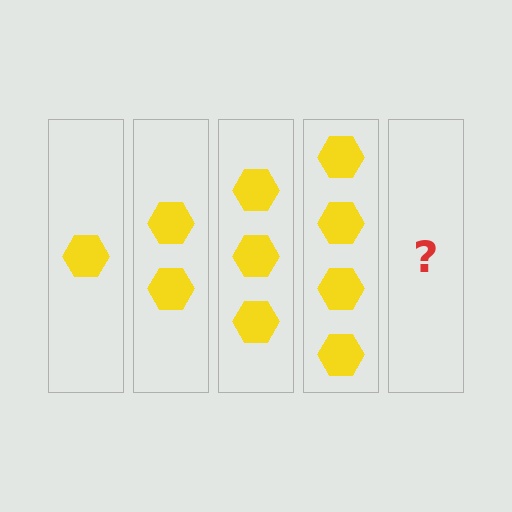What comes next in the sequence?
The next element should be 5 hexagons.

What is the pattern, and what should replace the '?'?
The pattern is that each step adds one more hexagon. The '?' should be 5 hexagons.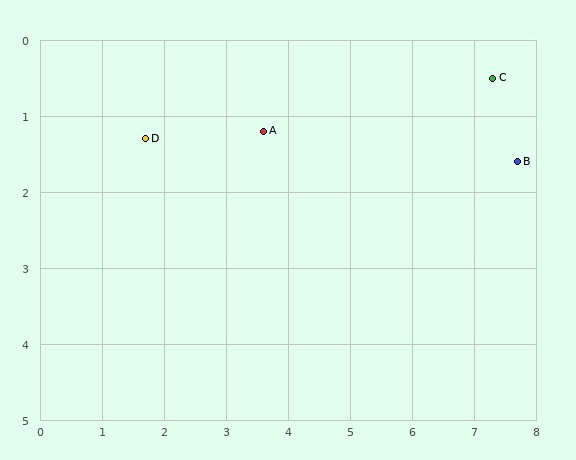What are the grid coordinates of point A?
Point A is at approximately (3.6, 1.2).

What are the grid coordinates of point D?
Point D is at approximately (1.7, 1.3).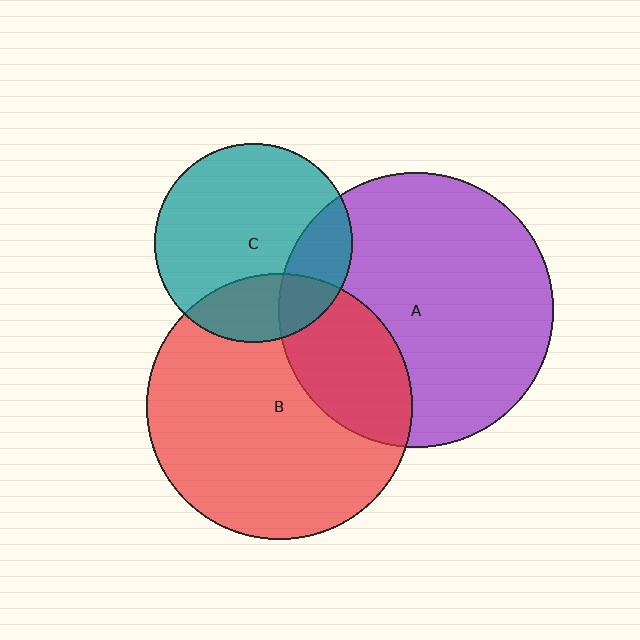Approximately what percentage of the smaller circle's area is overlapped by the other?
Approximately 20%.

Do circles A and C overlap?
Yes.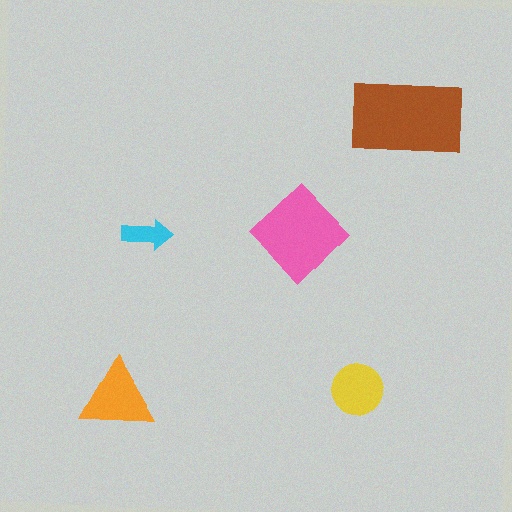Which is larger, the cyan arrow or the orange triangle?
The orange triangle.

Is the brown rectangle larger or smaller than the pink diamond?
Larger.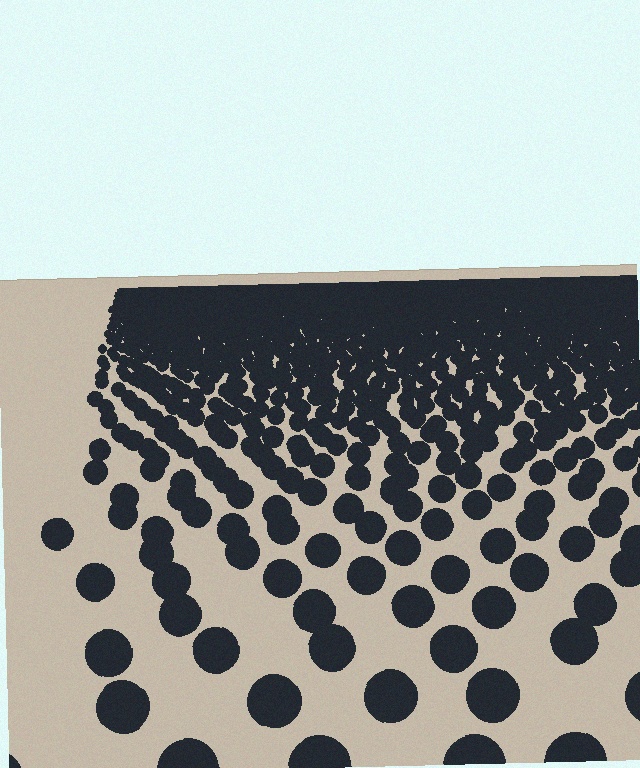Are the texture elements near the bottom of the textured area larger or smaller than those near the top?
Larger. Near the bottom, elements are closer to the viewer and appear at a bigger on-screen size.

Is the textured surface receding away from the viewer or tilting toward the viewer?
The surface is receding away from the viewer. Texture elements get smaller and denser toward the top.